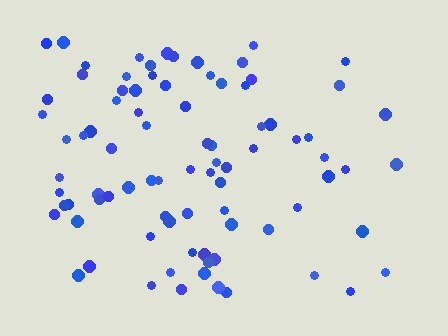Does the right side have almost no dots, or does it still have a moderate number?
Still a moderate number, just noticeably fewer than the left.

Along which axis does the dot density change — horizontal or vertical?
Horizontal.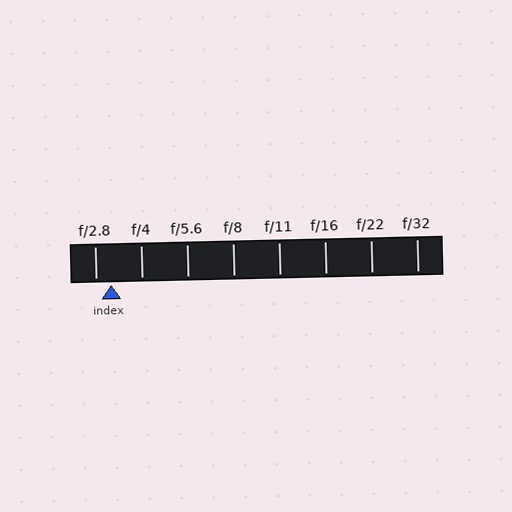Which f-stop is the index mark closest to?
The index mark is closest to f/2.8.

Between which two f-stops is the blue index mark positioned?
The index mark is between f/2.8 and f/4.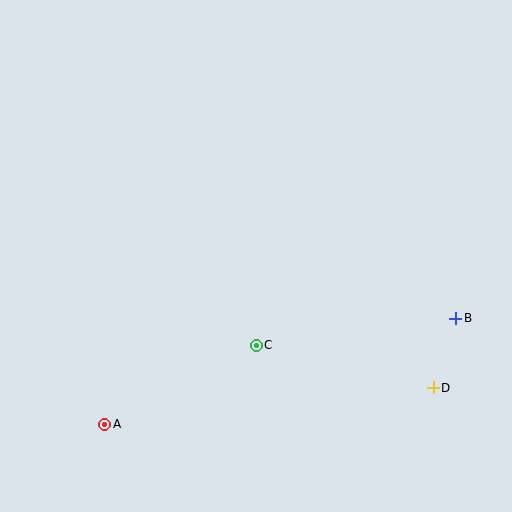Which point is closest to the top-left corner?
Point C is closest to the top-left corner.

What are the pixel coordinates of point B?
Point B is at (456, 318).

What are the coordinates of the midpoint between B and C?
The midpoint between B and C is at (356, 332).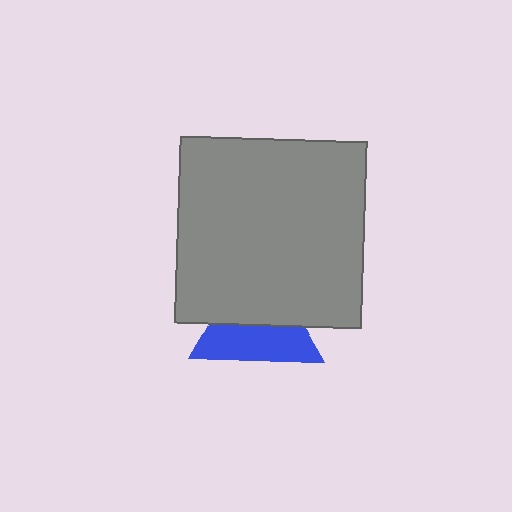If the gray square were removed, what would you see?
You would see the complete blue triangle.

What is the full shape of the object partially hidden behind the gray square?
The partially hidden object is a blue triangle.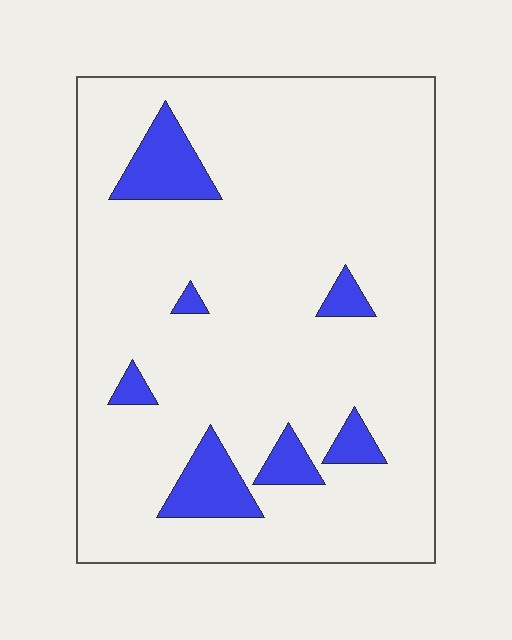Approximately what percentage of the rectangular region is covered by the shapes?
Approximately 10%.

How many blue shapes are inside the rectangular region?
7.